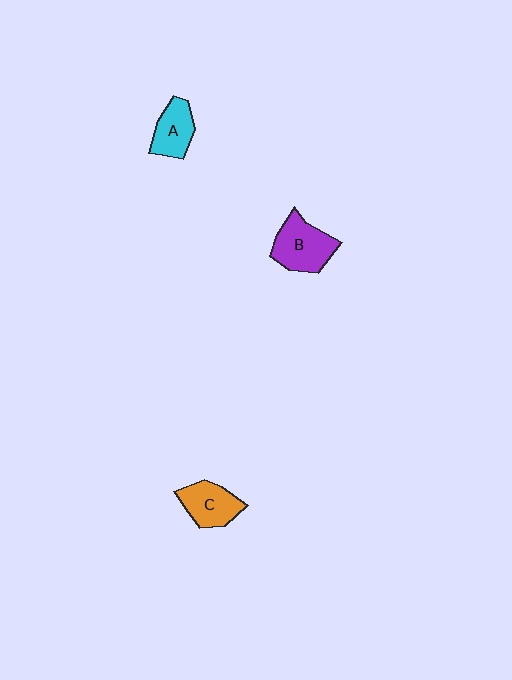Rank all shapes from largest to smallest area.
From largest to smallest: B (purple), C (orange), A (cyan).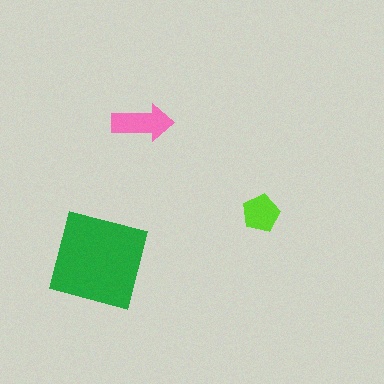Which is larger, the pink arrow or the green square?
The green square.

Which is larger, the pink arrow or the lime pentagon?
The pink arrow.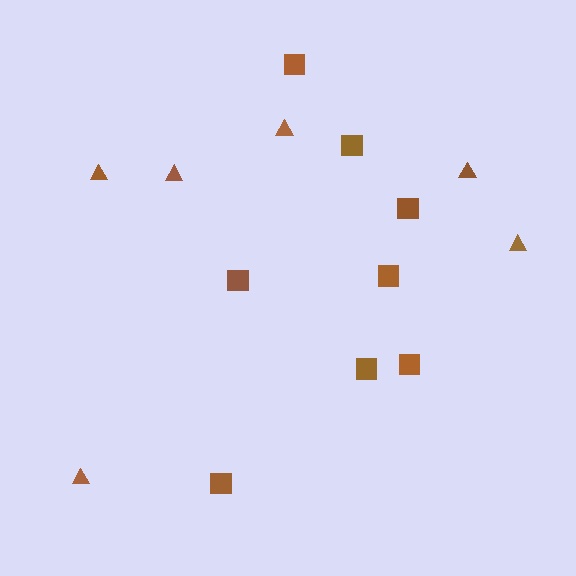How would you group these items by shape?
There are 2 groups: one group of triangles (6) and one group of squares (8).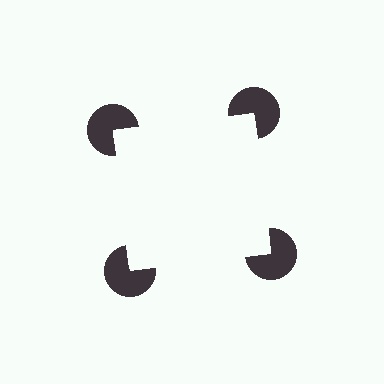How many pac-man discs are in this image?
There are 4 — one at each vertex of the illusory square.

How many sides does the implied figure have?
4 sides.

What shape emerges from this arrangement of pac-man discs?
An illusory square — its edges are inferred from the aligned wedge cuts in the pac-man discs, not physically drawn.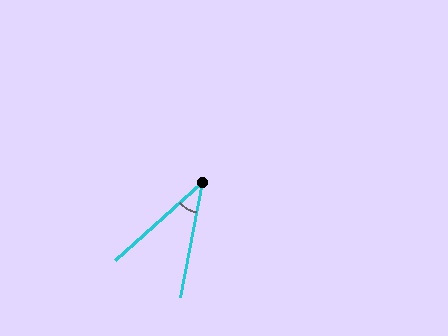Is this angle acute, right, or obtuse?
It is acute.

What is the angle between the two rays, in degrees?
Approximately 37 degrees.